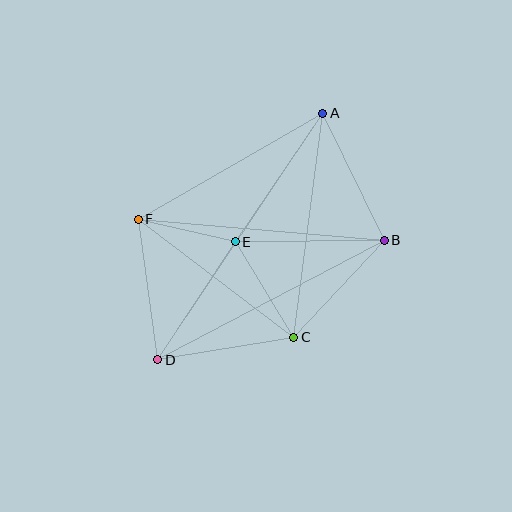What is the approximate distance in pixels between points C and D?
The distance between C and D is approximately 138 pixels.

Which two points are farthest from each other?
Points A and D are farthest from each other.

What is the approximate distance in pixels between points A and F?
The distance between A and F is approximately 213 pixels.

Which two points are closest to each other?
Points E and F are closest to each other.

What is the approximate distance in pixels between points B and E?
The distance between B and E is approximately 149 pixels.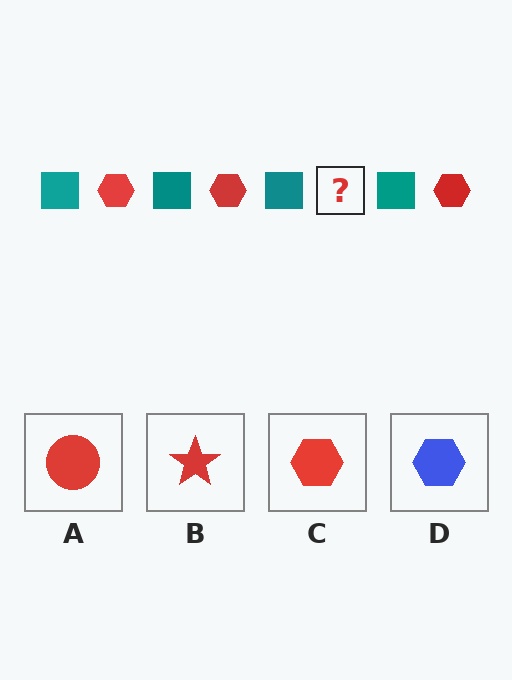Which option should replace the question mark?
Option C.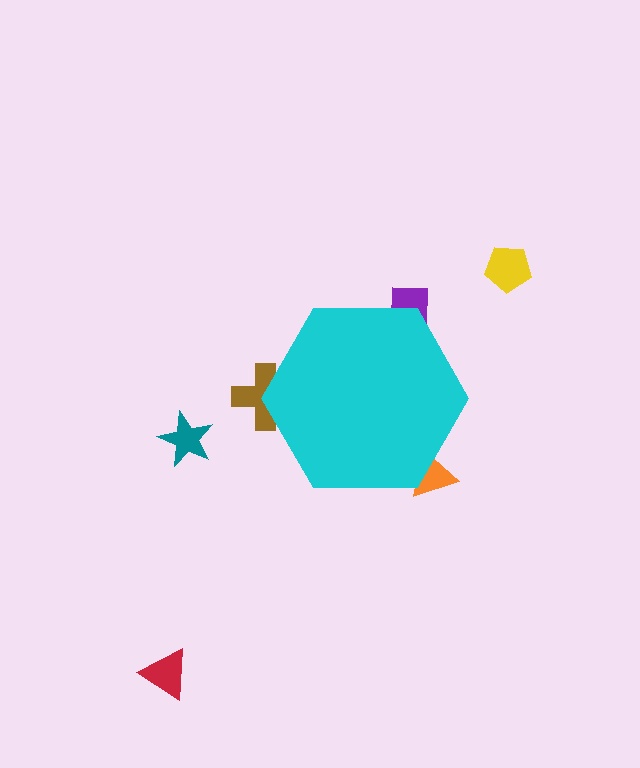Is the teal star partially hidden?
No, the teal star is fully visible.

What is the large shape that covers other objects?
A cyan hexagon.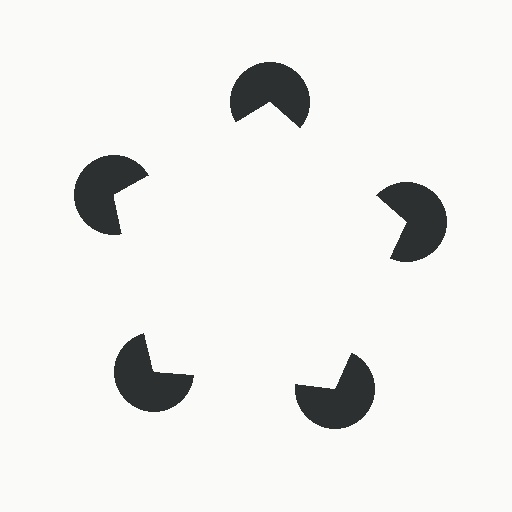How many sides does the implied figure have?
5 sides.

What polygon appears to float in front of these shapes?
An illusory pentagon — its edges are inferred from the aligned wedge cuts in the pac-man discs, not physically drawn.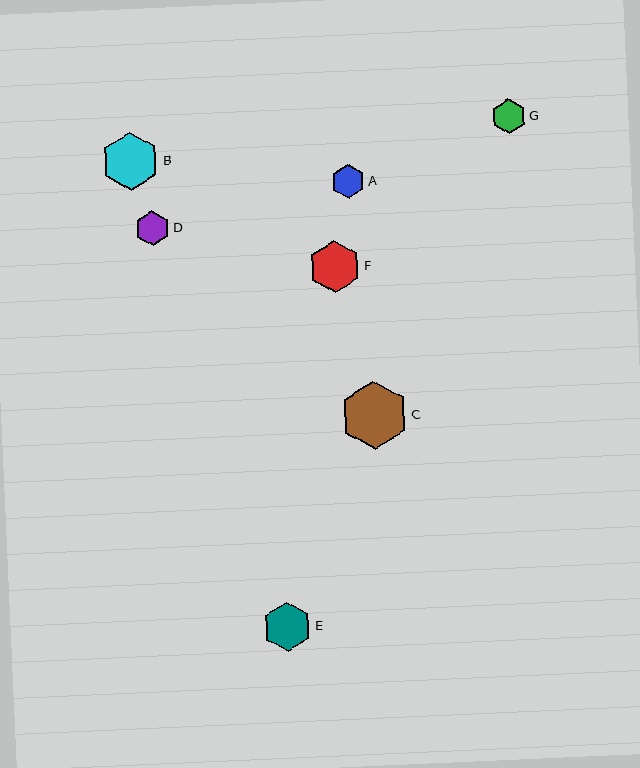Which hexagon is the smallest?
Hexagon A is the smallest with a size of approximately 34 pixels.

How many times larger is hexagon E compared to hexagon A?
Hexagon E is approximately 1.4 times the size of hexagon A.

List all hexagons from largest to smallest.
From largest to smallest: C, B, F, E, G, D, A.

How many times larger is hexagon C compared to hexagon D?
Hexagon C is approximately 2.0 times the size of hexagon D.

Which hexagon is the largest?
Hexagon C is the largest with a size of approximately 68 pixels.